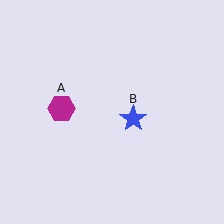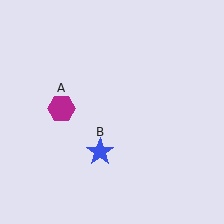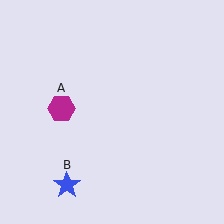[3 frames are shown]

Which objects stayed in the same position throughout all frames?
Magenta hexagon (object A) remained stationary.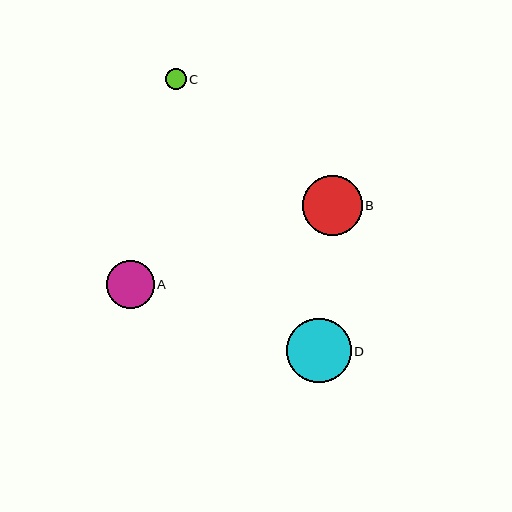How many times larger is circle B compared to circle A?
Circle B is approximately 1.2 times the size of circle A.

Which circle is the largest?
Circle D is the largest with a size of approximately 65 pixels.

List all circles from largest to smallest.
From largest to smallest: D, B, A, C.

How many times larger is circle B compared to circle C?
Circle B is approximately 2.8 times the size of circle C.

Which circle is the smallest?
Circle C is the smallest with a size of approximately 21 pixels.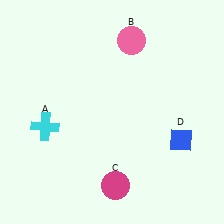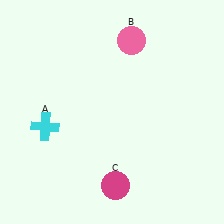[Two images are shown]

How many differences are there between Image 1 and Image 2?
There is 1 difference between the two images.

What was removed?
The blue diamond (D) was removed in Image 2.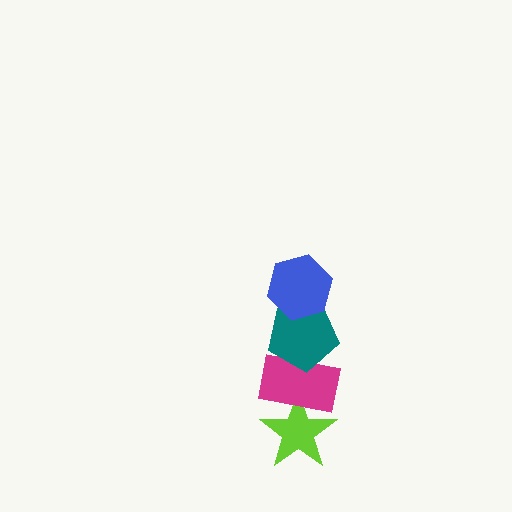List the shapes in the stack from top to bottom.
From top to bottom: the blue hexagon, the teal pentagon, the magenta rectangle, the lime star.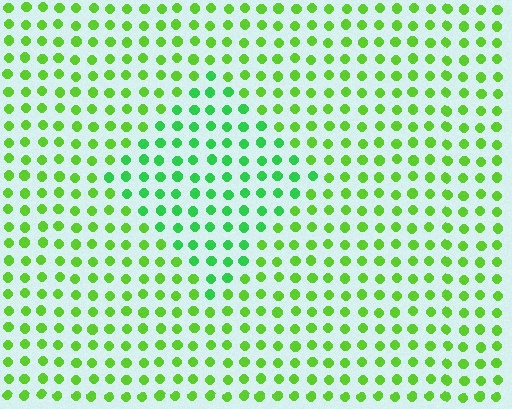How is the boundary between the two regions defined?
The boundary is defined purely by a slight shift in hue (about 29 degrees). Spacing, size, and orientation are identical on both sides.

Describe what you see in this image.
The image is filled with small lime elements in a uniform arrangement. A diamond-shaped region is visible where the elements are tinted to a slightly different hue, forming a subtle color boundary.